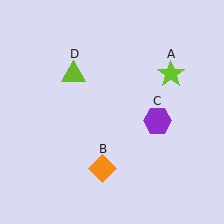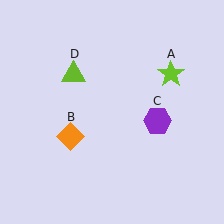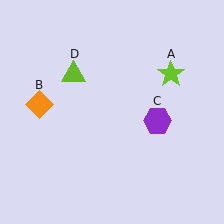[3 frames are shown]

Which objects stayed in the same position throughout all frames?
Lime star (object A) and purple hexagon (object C) and lime triangle (object D) remained stationary.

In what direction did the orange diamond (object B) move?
The orange diamond (object B) moved up and to the left.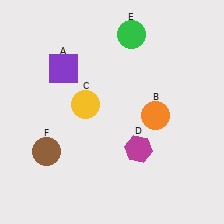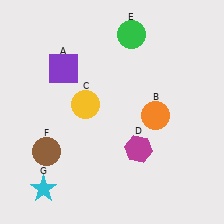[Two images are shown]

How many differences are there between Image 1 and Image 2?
There is 1 difference between the two images.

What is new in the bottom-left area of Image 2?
A cyan star (G) was added in the bottom-left area of Image 2.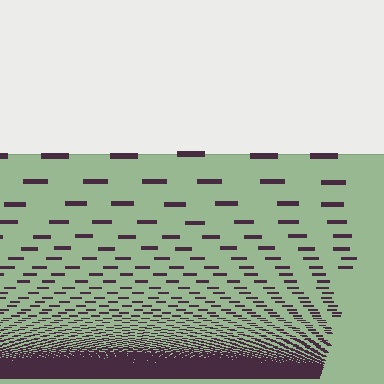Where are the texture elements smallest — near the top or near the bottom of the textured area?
Near the bottom.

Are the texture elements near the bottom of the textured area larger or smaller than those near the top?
Smaller. The gradient is inverted — elements near the bottom are smaller and denser.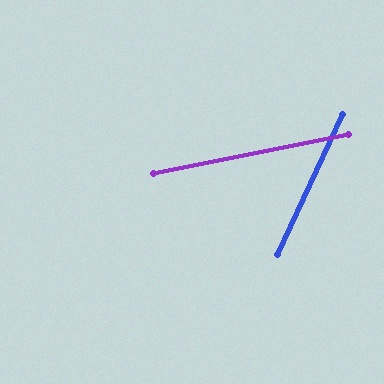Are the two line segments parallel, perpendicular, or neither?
Neither parallel nor perpendicular — they differ by about 54°.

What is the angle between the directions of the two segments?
Approximately 54 degrees.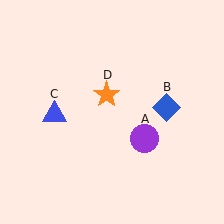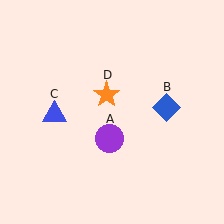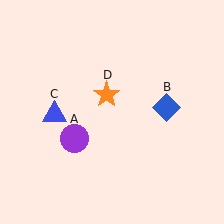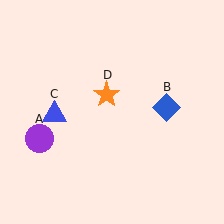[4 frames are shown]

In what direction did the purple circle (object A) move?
The purple circle (object A) moved left.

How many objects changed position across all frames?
1 object changed position: purple circle (object A).